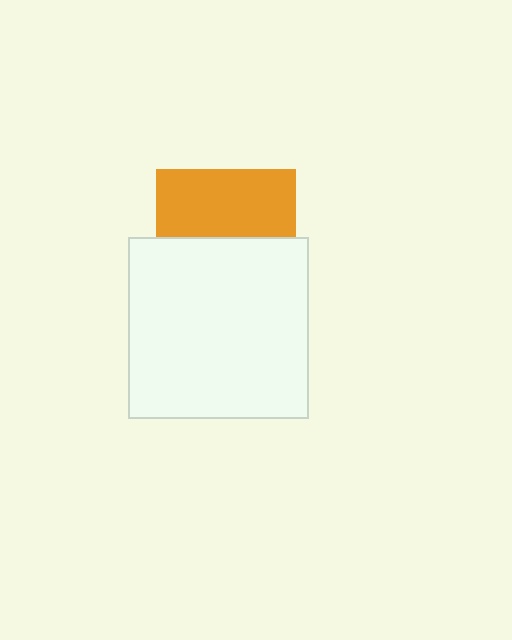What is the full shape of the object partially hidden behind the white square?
The partially hidden object is an orange square.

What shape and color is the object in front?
The object in front is a white square.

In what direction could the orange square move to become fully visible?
The orange square could move up. That would shift it out from behind the white square entirely.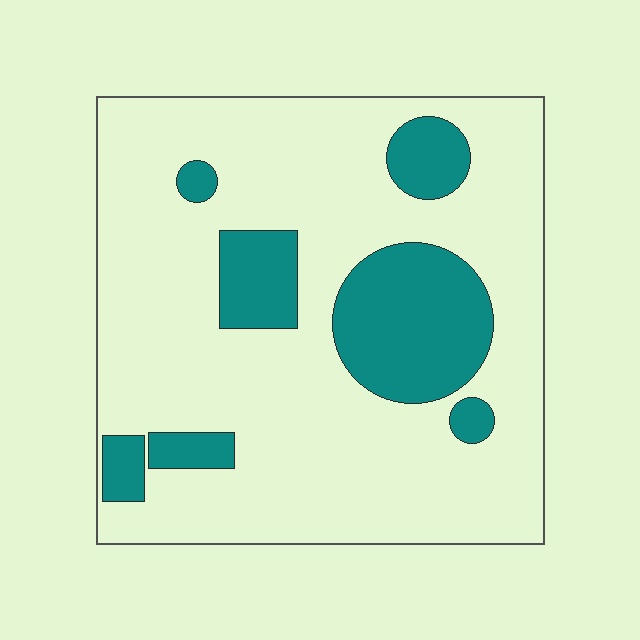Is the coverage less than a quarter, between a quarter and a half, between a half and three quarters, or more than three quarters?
Less than a quarter.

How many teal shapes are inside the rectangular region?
7.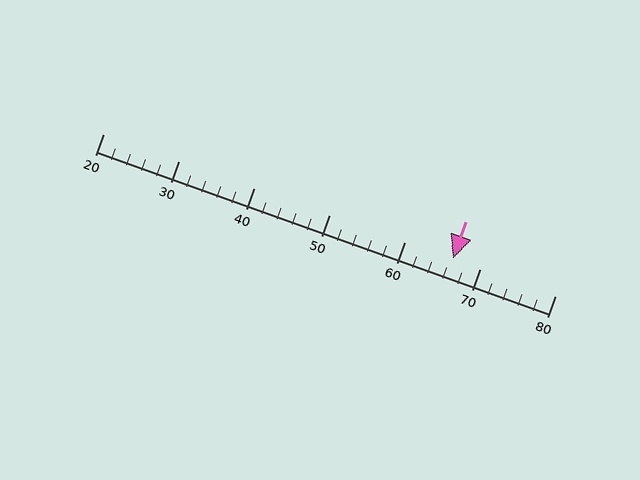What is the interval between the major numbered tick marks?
The major tick marks are spaced 10 units apart.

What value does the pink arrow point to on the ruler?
The pink arrow points to approximately 66.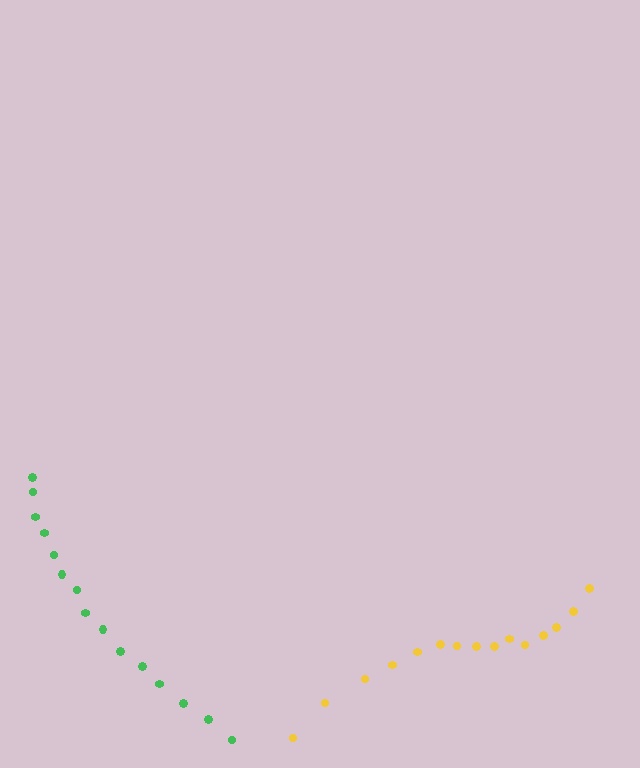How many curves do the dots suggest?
There are 2 distinct paths.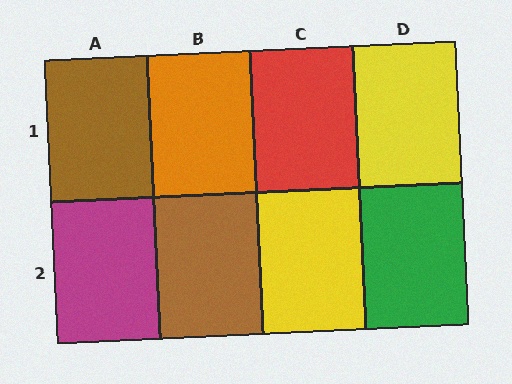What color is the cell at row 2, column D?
Green.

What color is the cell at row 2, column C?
Yellow.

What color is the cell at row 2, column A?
Magenta.